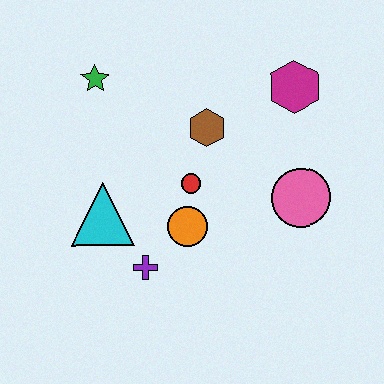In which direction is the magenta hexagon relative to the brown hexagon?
The magenta hexagon is to the right of the brown hexagon.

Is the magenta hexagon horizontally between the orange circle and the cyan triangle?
No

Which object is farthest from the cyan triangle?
The magenta hexagon is farthest from the cyan triangle.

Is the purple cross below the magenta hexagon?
Yes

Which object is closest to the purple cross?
The orange circle is closest to the purple cross.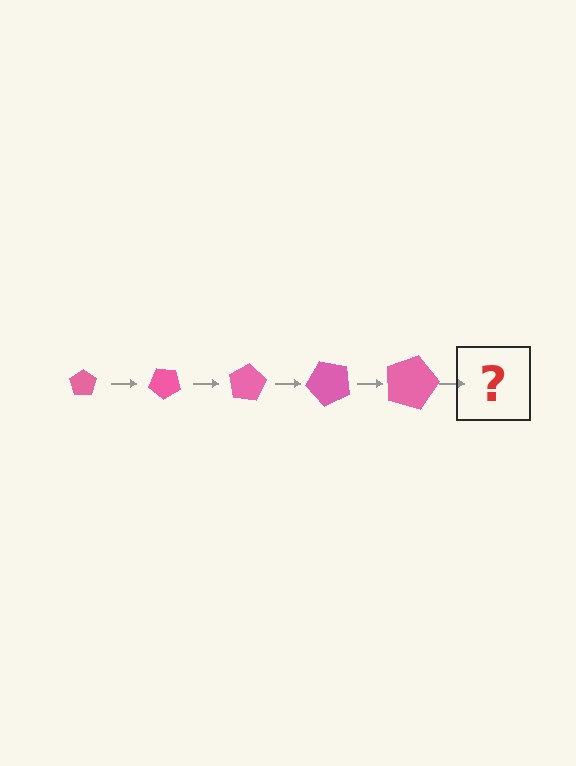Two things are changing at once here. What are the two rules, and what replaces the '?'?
The two rules are that the pentagon grows larger each step and it rotates 40 degrees each step. The '?' should be a pentagon, larger than the previous one and rotated 200 degrees from the start.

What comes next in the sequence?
The next element should be a pentagon, larger than the previous one and rotated 200 degrees from the start.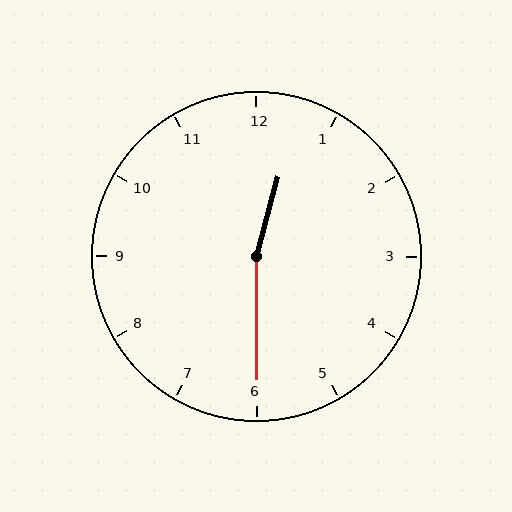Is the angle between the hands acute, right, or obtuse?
It is obtuse.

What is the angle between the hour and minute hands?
Approximately 165 degrees.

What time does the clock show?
12:30.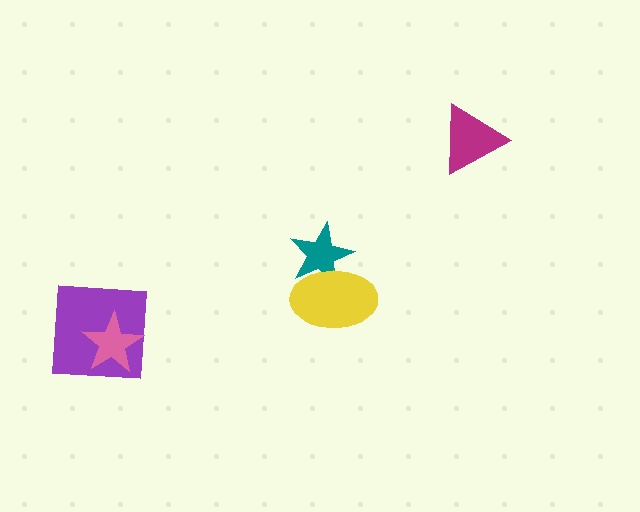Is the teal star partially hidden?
Yes, it is partially covered by another shape.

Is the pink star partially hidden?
No, no other shape covers it.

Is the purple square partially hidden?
Yes, it is partially covered by another shape.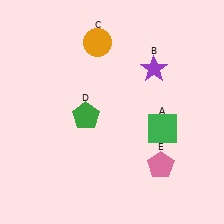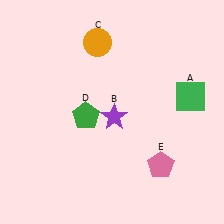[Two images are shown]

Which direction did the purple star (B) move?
The purple star (B) moved down.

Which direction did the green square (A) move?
The green square (A) moved up.